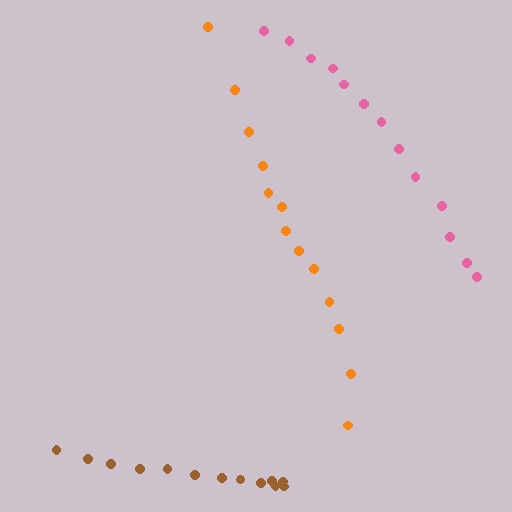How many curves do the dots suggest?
There are 3 distinct paths.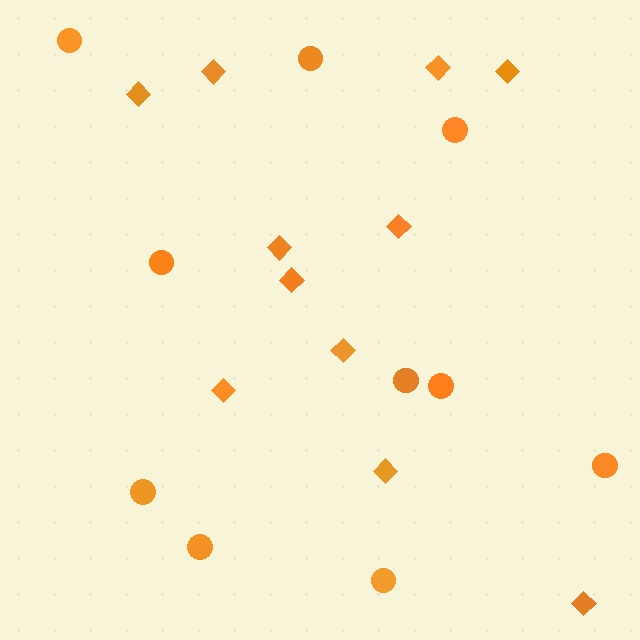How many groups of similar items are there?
There are 2 groups: one group of diamonds (11) and one group of circles (10).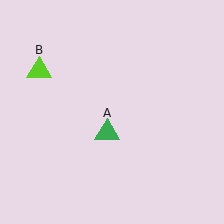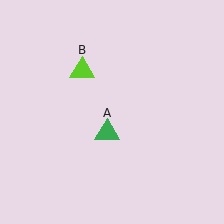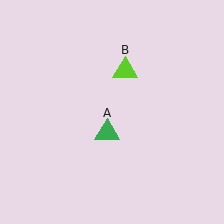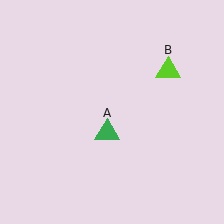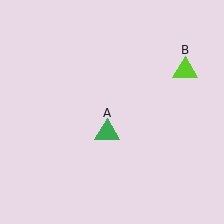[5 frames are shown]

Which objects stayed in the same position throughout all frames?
Green triangle (object A) remained stationary.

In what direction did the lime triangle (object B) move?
The lime triangle (object B) moved right.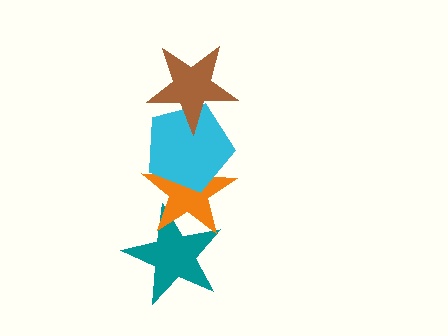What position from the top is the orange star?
The orange star is 3rd from the top.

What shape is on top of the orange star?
The cyan pentagon is on top of the orange star.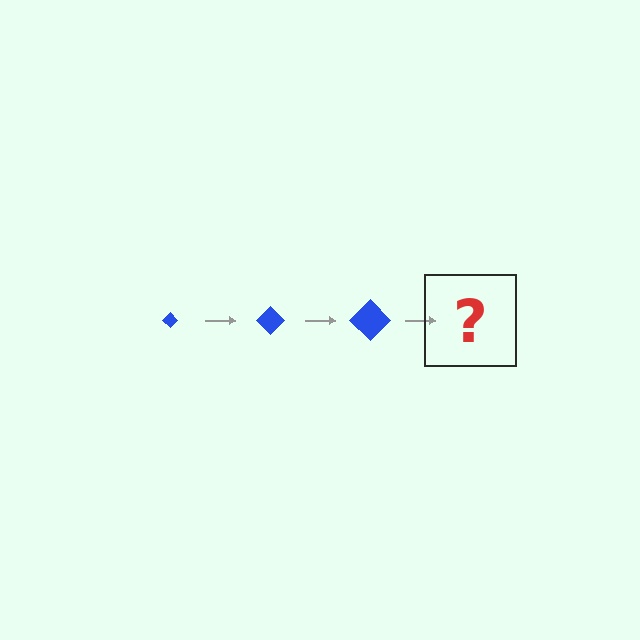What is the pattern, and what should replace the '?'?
The pattern is that the diamond gets progressively larger each step. The '?' should be a blue diamond, larger than the previous one.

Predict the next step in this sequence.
The next step is a blue diamond, larger than the previous one.